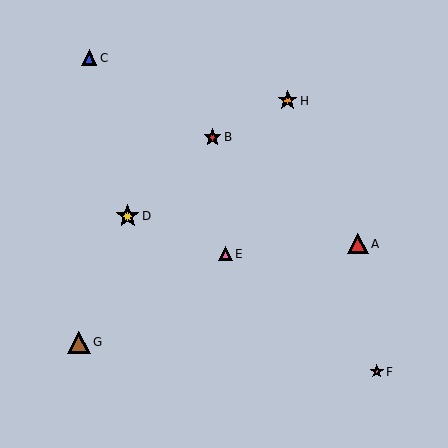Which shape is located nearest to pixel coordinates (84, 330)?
The brown triangle (labeled G) at (79, 342) is nearest to that location.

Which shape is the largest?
The yellow star (labeled D) is the largest.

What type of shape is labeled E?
Shape E is a pink triangle.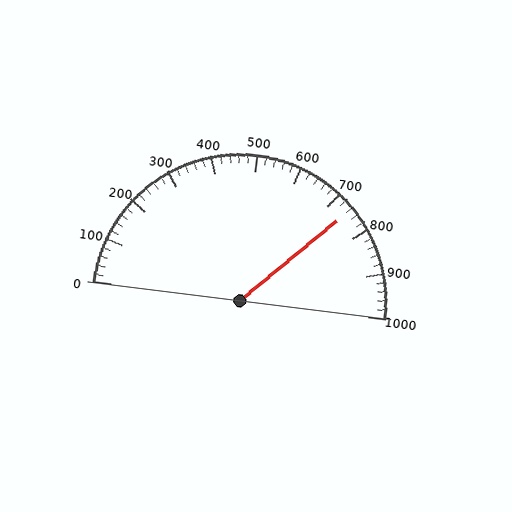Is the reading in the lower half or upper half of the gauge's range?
The reading is in the upper half of the range (0 to 1000).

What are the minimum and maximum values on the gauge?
The gauge ranges from 0 to 1000.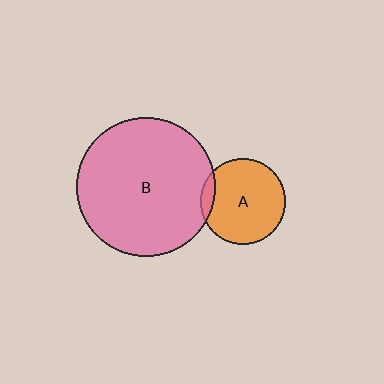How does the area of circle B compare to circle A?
Approximately 2.6 times.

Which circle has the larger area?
Circle B (pink).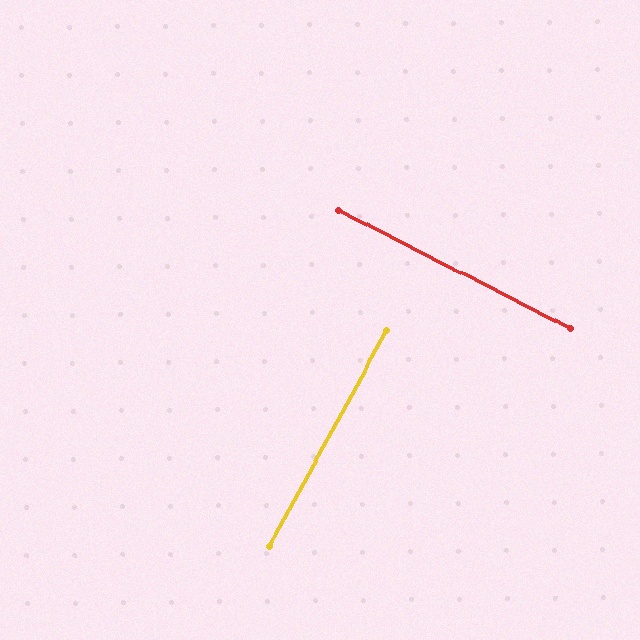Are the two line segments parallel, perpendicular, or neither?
Perpendicular — they meet at approximately 89°.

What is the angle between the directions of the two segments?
Approximately 89 degrees.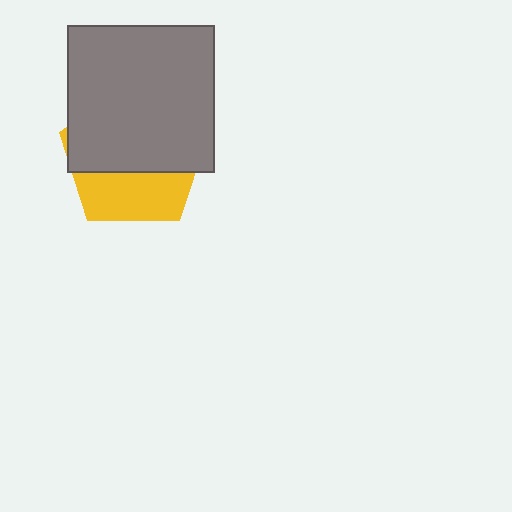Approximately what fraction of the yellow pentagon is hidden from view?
Roughly 64% of the yellow pentagon is hidden behind the gray square.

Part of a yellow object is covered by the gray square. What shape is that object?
It is a pentagon.